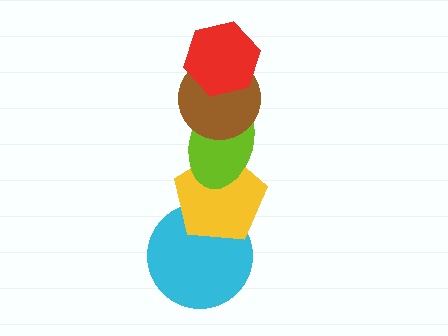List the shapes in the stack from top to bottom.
From top to bottom: the red hexagon, the brown circle, the lime ellipse, the yellow pentagon, the cyan circle.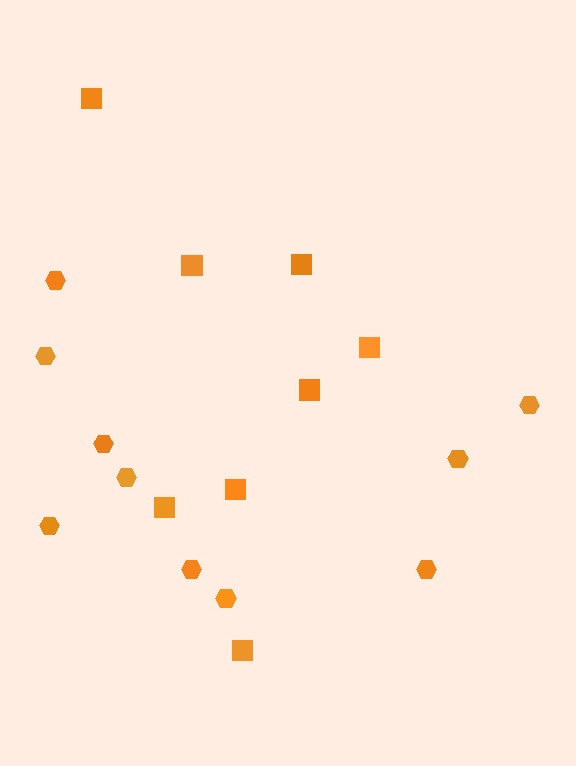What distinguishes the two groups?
There are 2 groups: one group of squares (8) and one group of hexagons (10).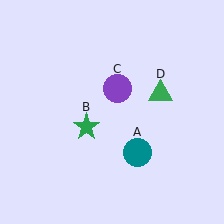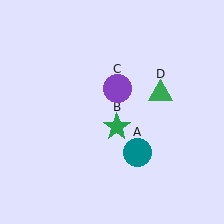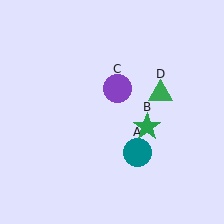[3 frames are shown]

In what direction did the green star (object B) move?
The green star (object B) moved right.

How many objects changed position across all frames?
1 object changed position: green star (object B).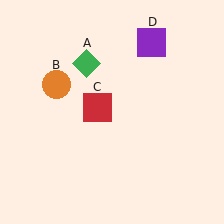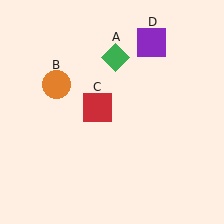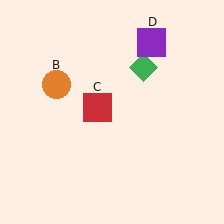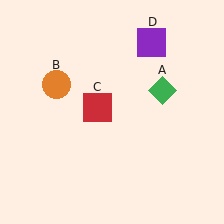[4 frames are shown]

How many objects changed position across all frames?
1 object changed position: green diamond (object A).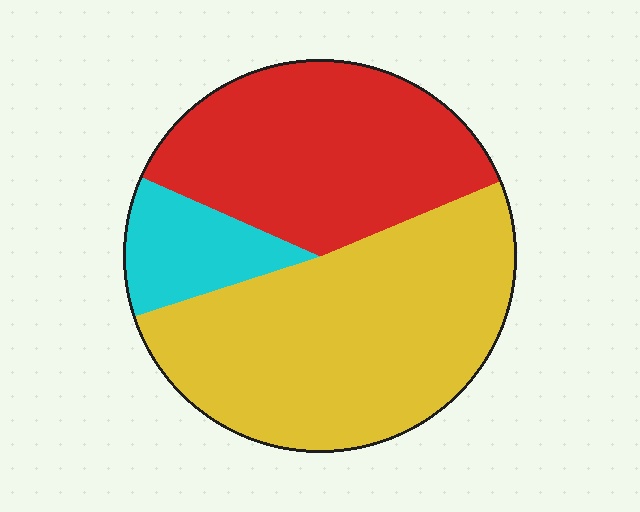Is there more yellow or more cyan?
Yellow.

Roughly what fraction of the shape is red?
Red takes up about three eighths (3/8) of the shape.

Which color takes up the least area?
Cyan, at roughly 10%.